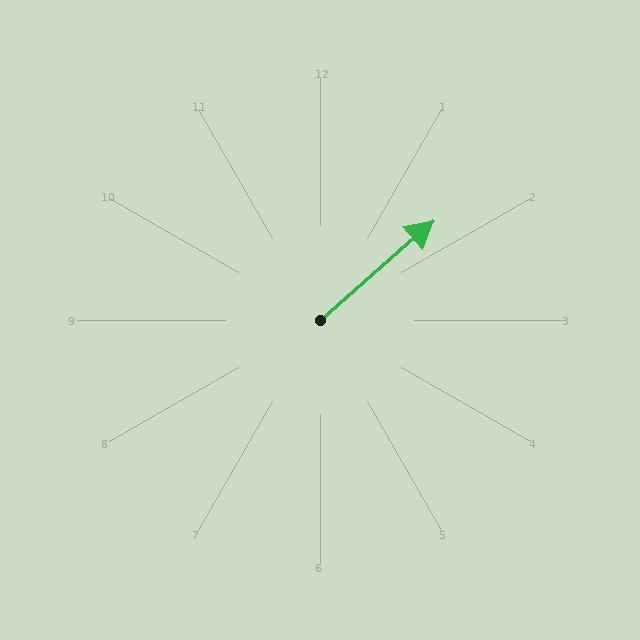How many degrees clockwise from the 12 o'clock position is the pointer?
Approximately 49 degrees.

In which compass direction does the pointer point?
Northeast.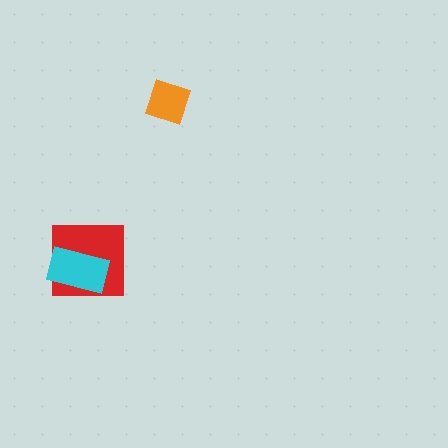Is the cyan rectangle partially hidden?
No, no other shape covers it.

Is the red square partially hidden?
Yes, it is partially covered by another shape.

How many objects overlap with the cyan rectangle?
1 object overlaps with the cyan rectangle.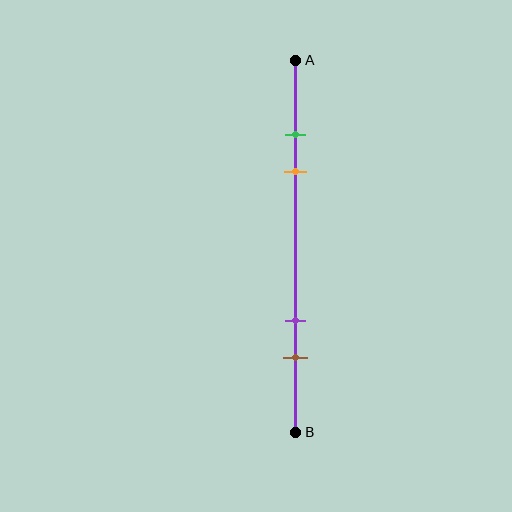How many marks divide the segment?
There are 4 marks dividing the segment.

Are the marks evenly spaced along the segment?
No, the marks are not evenly spaced.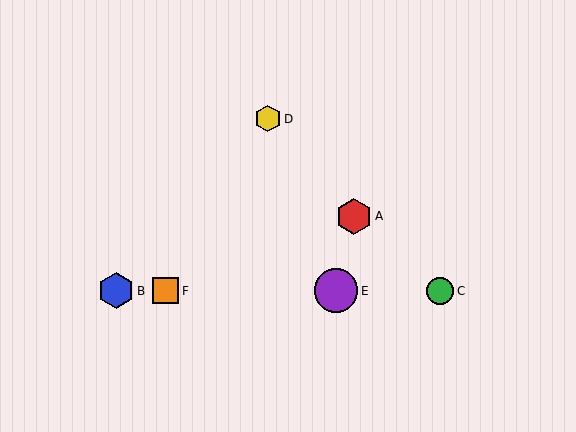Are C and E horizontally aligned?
Yes, both are at y≈291.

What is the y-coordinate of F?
Object F is at y≈291.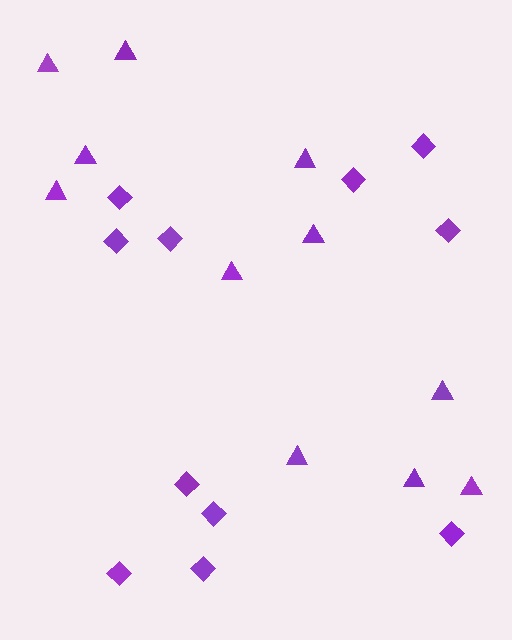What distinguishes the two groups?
There are 2 groups: one group of triangles (11) and one group of diamonds (11).